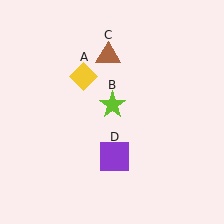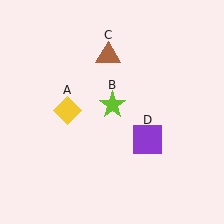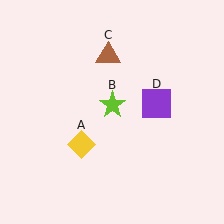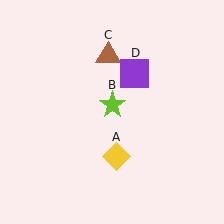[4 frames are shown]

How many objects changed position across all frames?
2 objects changed position: yellow diamond (object A), purple square (object D).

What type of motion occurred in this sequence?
The yellow diamond (object A), purple square (object D) rotated counterclockwise around the center of the scene.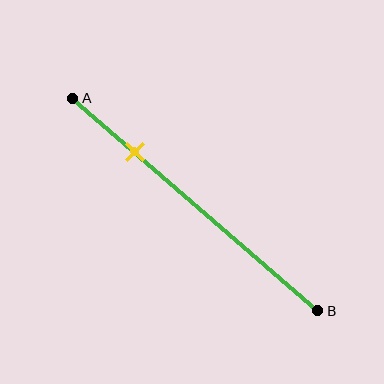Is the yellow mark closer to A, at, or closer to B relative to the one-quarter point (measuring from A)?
The yellow mark is approximately at the one-quarter point of segment AB.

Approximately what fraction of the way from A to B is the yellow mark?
The yellow mark is approximately 25% of the way from A to B.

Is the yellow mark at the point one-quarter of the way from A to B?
Yes, the mark is approximately at the one-quarter point.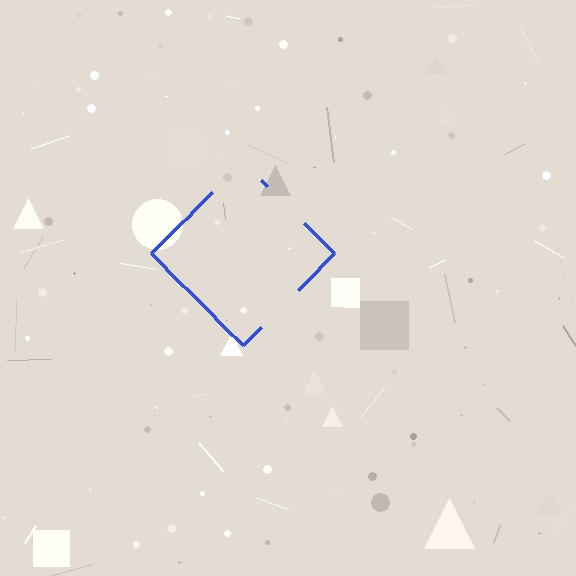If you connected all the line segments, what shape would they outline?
They would outline a diamond.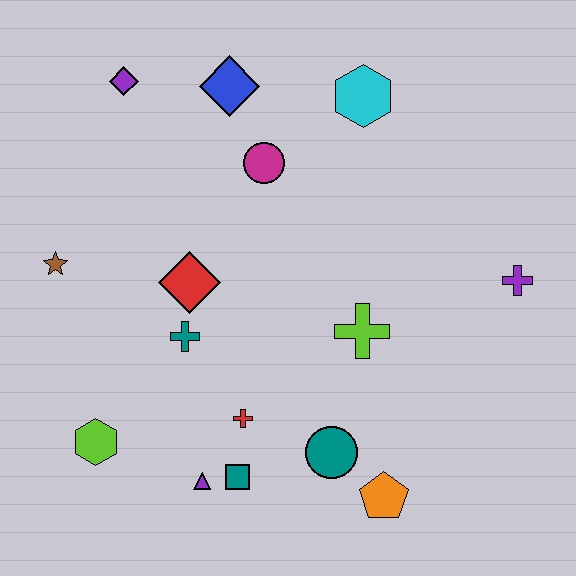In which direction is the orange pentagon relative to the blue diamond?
The orange pentagon is below the blue diamond.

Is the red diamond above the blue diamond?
No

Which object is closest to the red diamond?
The teal cross is closest to the red diamond.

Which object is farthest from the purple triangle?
The cyan hexagon is farthest from the purple triangle.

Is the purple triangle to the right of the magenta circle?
No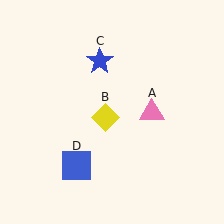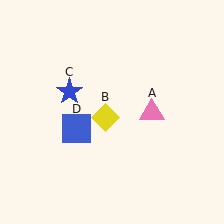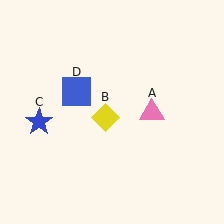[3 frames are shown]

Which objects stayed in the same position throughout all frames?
Pink triangle (object A) and yellow diamond (object B) remained stationary.